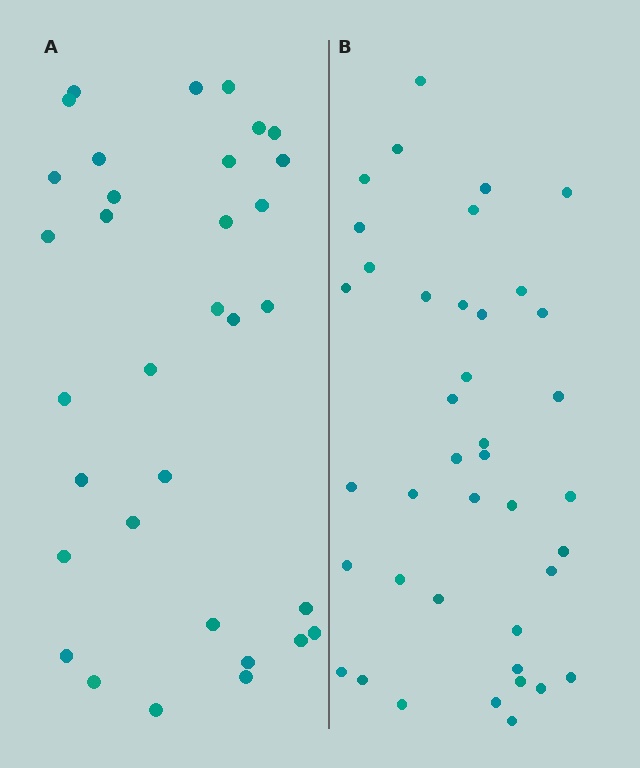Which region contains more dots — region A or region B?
Region B (the right region) has more dots.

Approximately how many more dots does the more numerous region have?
Region B has roughly 8 or so more dots than region A.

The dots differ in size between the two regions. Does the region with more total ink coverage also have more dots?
No. Region A has more total ink coverage because its dots are larger, but region B actually contains more individual dots. Total area can be misleading — the number of items is what matters here.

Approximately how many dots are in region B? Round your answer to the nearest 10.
About 40 dots.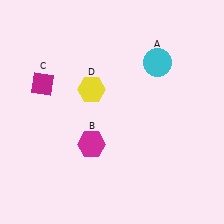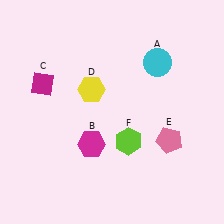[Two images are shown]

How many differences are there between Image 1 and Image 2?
There are 2 differences between the two images.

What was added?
A pink pentagon (E), a lime hexagon (F) were added in Image 2.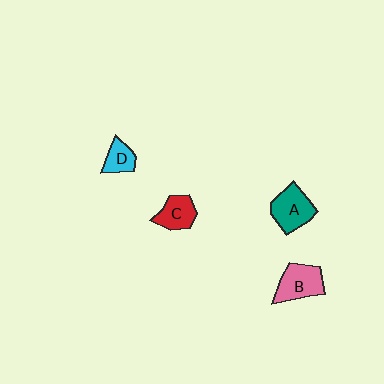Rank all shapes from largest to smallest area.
From largest to smallest: A (teal), B (pink), C (red), D (cyan).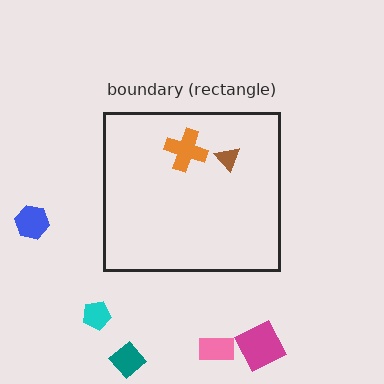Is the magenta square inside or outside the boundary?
Outside.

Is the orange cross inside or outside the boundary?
Inside.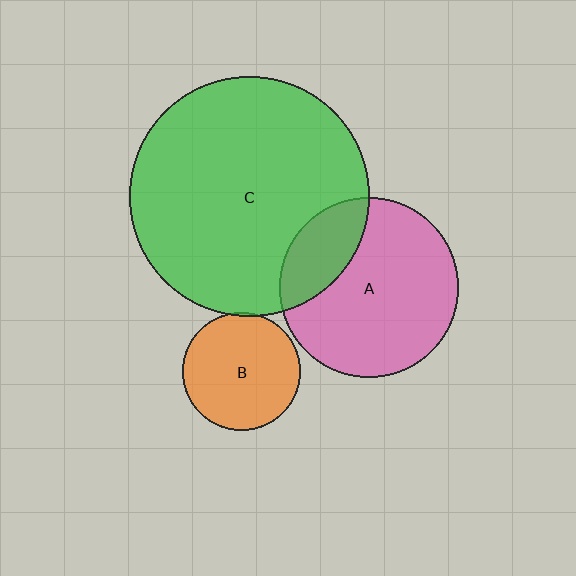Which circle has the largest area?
Circle C (green).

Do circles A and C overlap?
Yes.